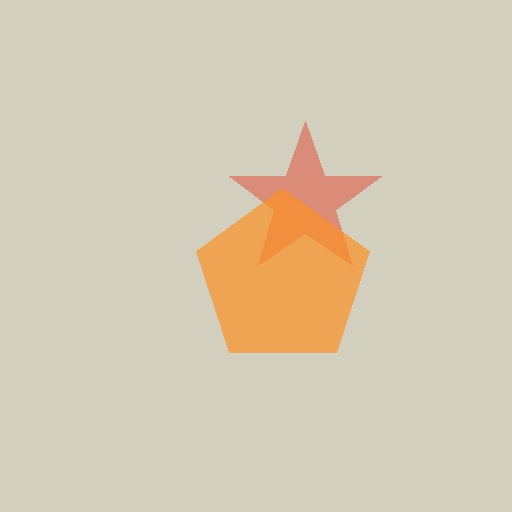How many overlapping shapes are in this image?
There are 2 overlapping shapes in the image.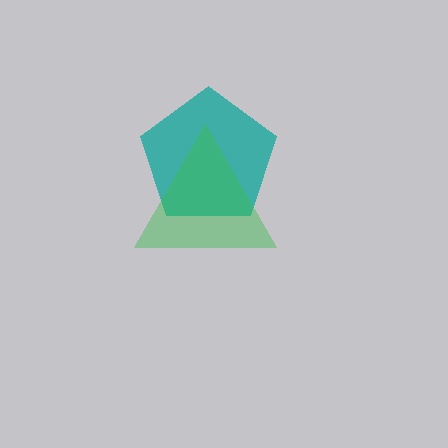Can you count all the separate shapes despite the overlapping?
Yes, there are 2 separate shapes.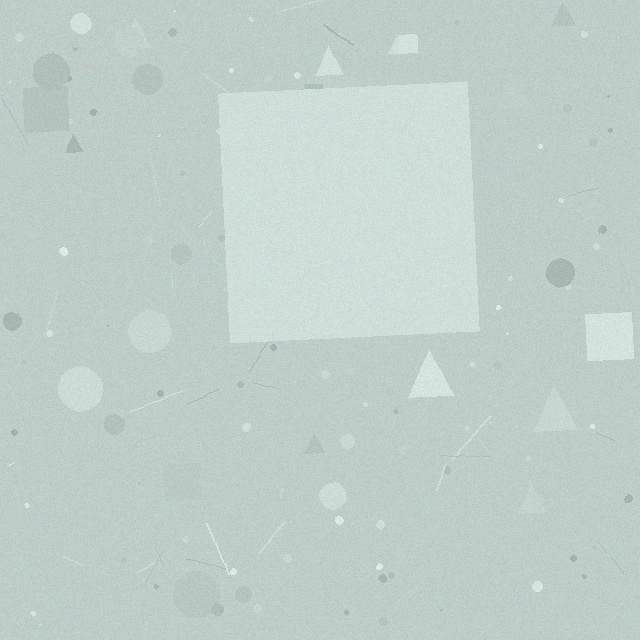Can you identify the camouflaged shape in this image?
The camouflaged shape is a square.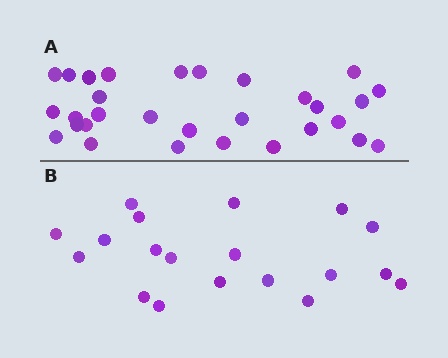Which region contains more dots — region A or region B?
Region A (the top region) has more dots.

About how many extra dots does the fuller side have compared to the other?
Region A has roughly 12 or so more dots than region B.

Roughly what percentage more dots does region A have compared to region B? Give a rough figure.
About 60% more.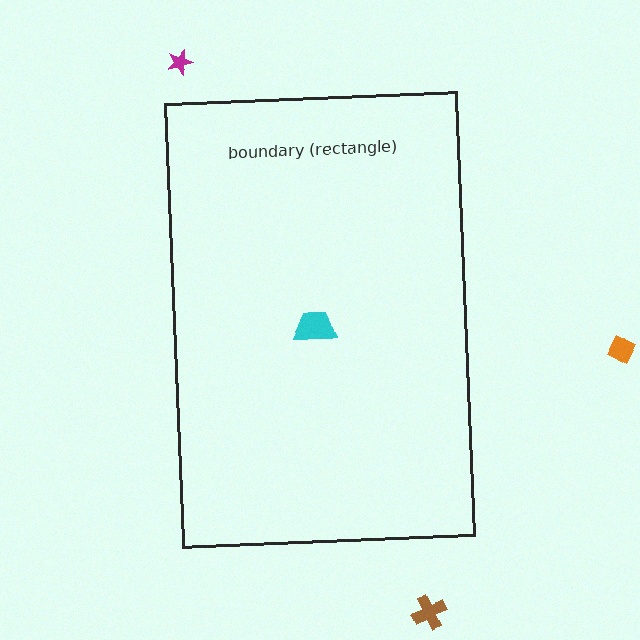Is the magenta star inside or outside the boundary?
Outside.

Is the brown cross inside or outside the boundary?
Outside.